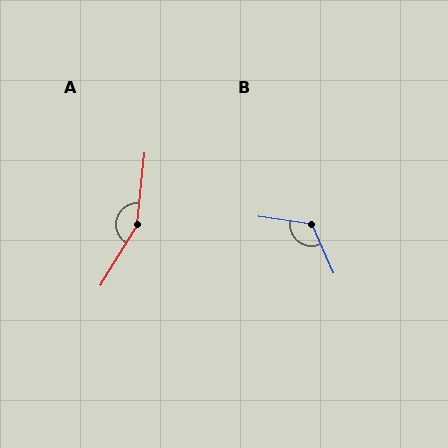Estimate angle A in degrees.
Approximately 154 degrees.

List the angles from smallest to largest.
B (123°), A (154°).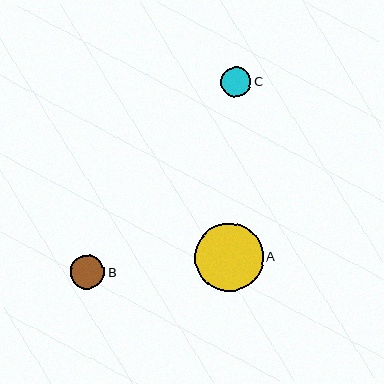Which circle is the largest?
Circle A is the largest with a size of approximately 69 pixels.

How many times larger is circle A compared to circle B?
Circle A is approximately 2.0 times the size of circle B.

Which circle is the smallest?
Circle C is the smallest with a size of approximately 30 pixels.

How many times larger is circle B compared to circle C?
Circle B is approximately 1.1 times the size of circle C.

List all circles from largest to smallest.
From largest to smallest: A, B, C.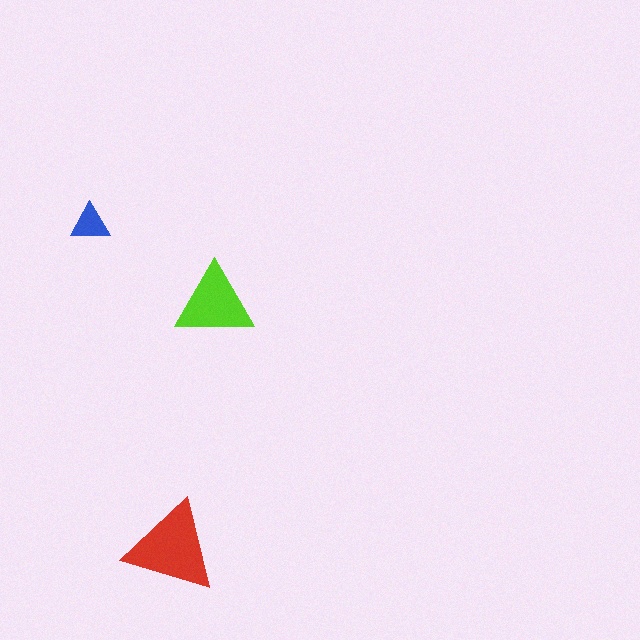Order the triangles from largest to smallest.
the red one, the lime one, the blue one.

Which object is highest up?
The blue triangle is topmost.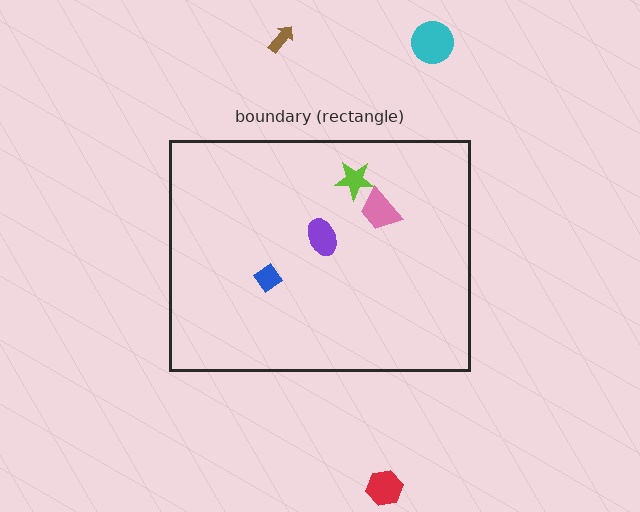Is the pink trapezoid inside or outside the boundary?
Inside.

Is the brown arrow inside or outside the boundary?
Outside.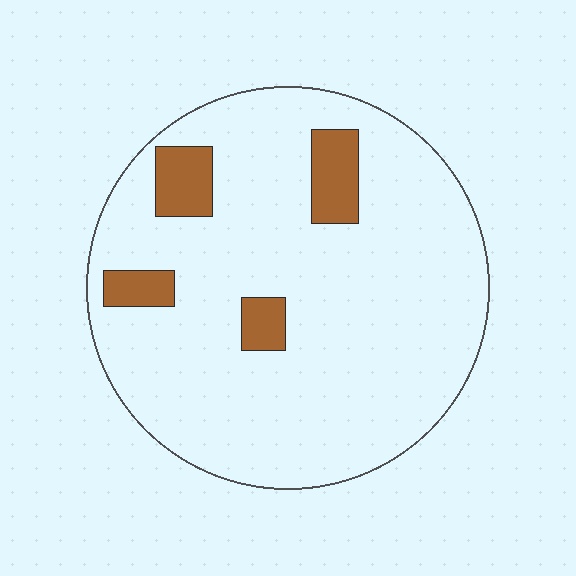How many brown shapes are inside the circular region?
4.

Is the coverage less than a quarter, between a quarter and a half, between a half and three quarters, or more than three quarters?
Less than a quarter.